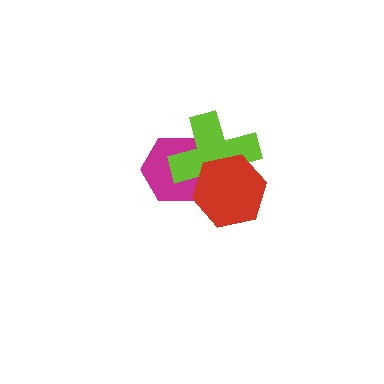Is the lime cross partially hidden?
Yes, it is partially covered by another shape.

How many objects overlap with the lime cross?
2 objects overlap with the lime cross.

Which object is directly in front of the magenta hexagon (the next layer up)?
The lime cross is directly in front of the magenta hexagon.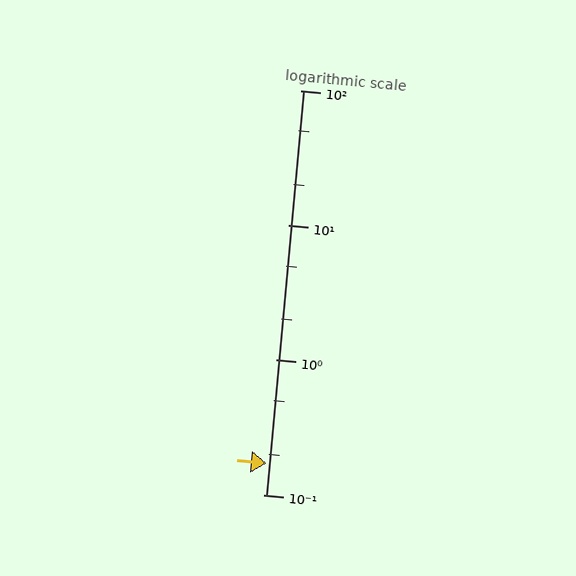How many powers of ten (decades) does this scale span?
The scale spans 3 decades, from 0.1 to 100.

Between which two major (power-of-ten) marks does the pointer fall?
The pointer is between 0.1 and 1.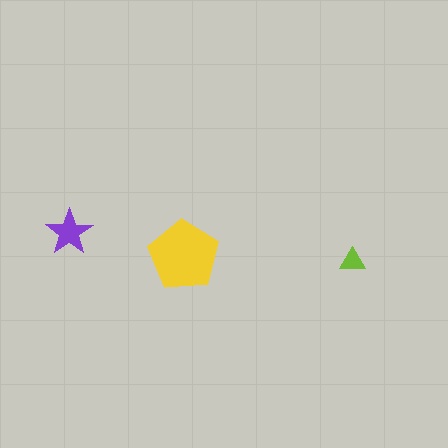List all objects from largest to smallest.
The yellow pentagon, the purple star, the lime triangle.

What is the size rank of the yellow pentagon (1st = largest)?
1st.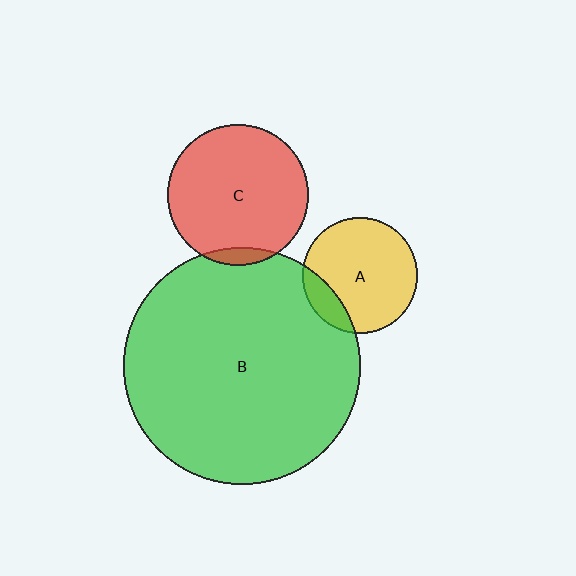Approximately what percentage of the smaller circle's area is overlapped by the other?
Approximately 5%.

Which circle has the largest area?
Circle B (green).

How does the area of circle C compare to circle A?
Approximately 1.5 times.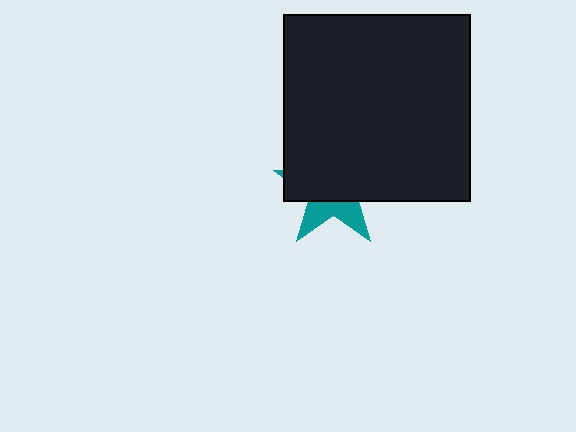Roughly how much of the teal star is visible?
A small part of it is visible (roughly 34%).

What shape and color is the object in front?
The object in front is a black square.